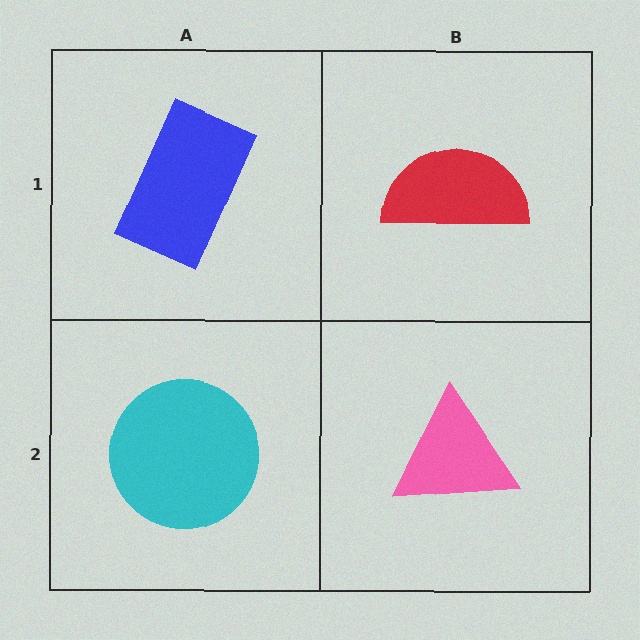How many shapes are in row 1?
2 shapes.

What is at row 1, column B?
A red semicircle.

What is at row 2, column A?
A cyan circle.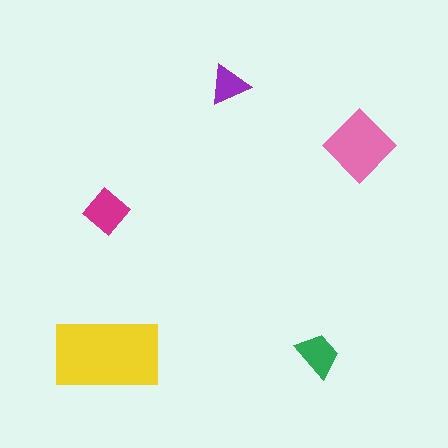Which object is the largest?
The yellow rectangle.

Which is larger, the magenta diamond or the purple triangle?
The magenta diamond.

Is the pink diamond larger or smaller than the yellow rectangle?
Smaller.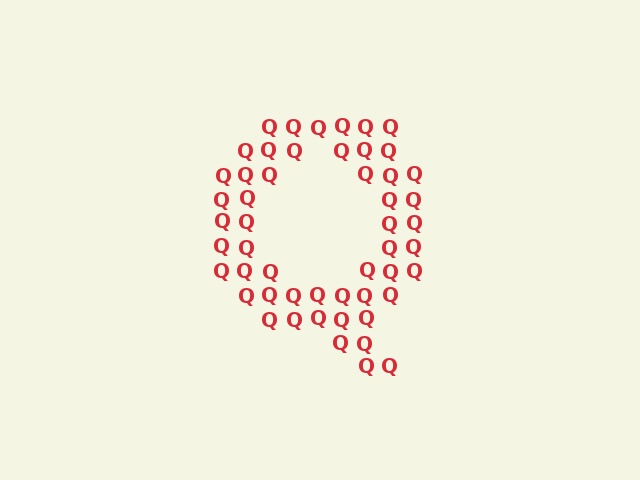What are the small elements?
The small elements are letter Q's.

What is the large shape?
The large shape is the letter Q.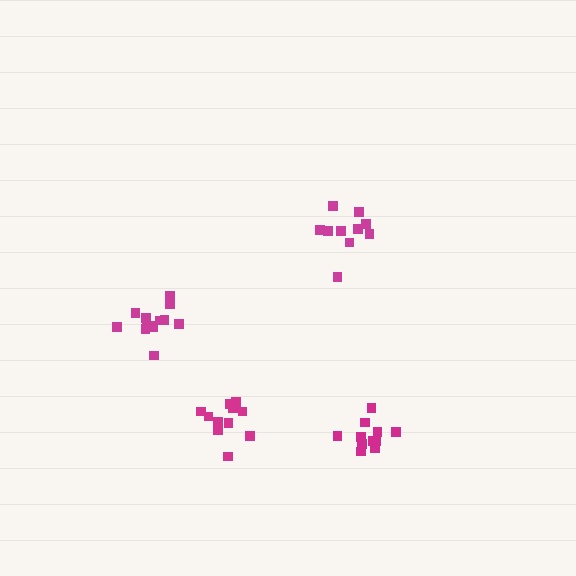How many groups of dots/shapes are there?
There are 4 groups.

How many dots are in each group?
Group 1: 10 dots, Group 2: 11 dots, Group 3: 13 dots, Group 4: 12 dots (46 total).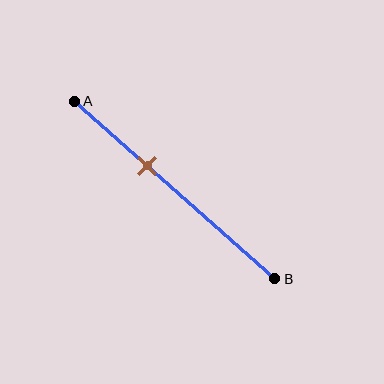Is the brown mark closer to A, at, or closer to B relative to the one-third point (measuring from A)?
The brown mark is closer to point B than the one-third point of segment AB.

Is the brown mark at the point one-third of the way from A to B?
No, the mark is at about 35% from A, not at the 33% one-third point.